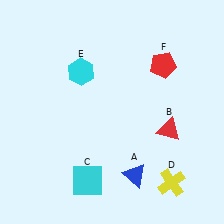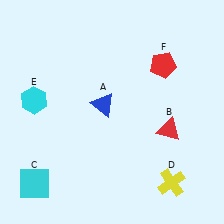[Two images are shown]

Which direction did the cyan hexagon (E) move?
The cyan hexagon (E) moved left.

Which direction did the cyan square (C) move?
The cyan square (C) moved left.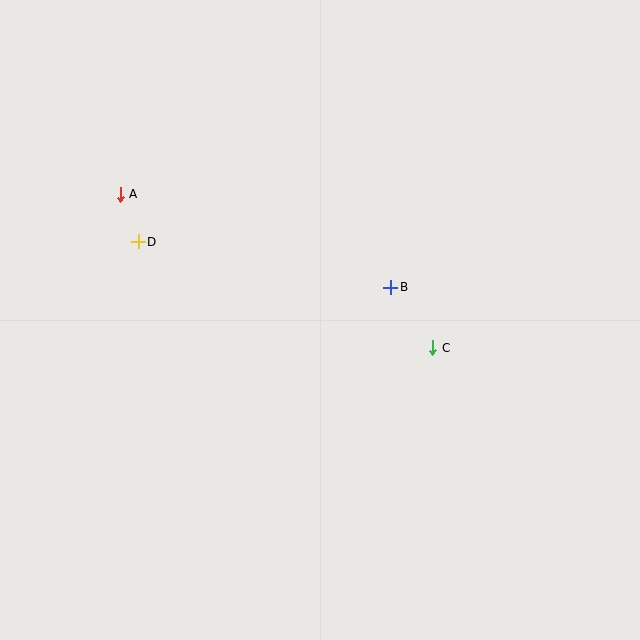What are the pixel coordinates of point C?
Point C is at (433, 348).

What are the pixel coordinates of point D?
Point D is at (138, 242).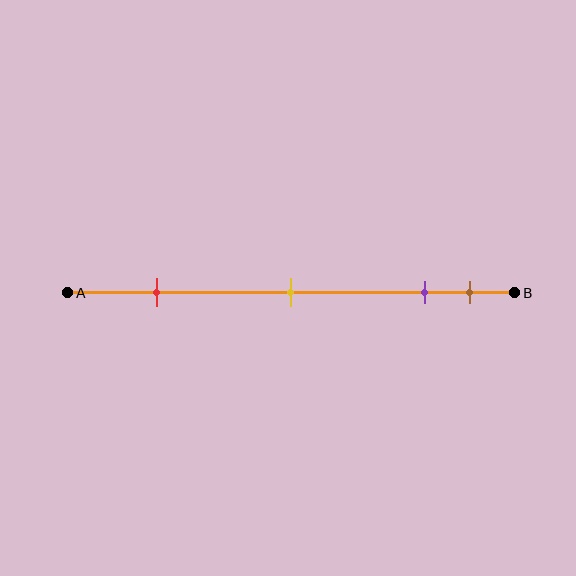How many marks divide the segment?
There are 4 marks dividing the segment.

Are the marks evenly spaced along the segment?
No, the marks are not evenly spaced.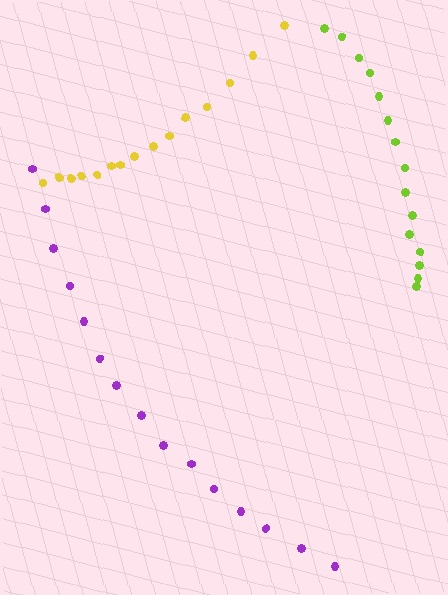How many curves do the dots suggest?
There are 3 distinct paths.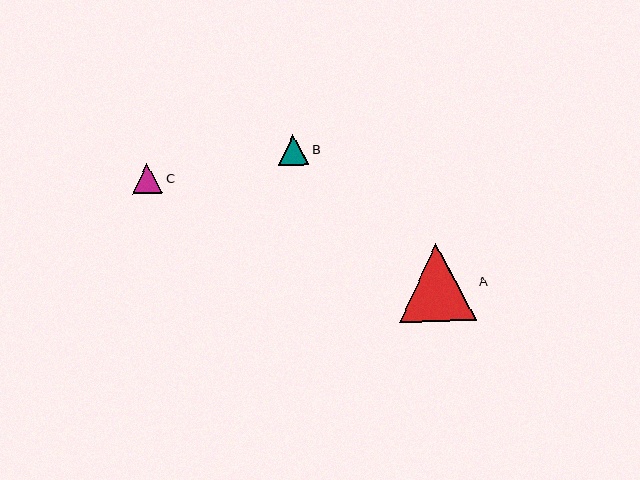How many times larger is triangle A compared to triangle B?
Triangle A is approximately 2.5 times the size of triangle B.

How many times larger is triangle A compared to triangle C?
Triangle A is approximately 2.6 times the size of triangle C.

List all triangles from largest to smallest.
From largest to smallest: A, B, C.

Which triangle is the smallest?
Triangle C is the smallest with a size of approximately 30 pixels.